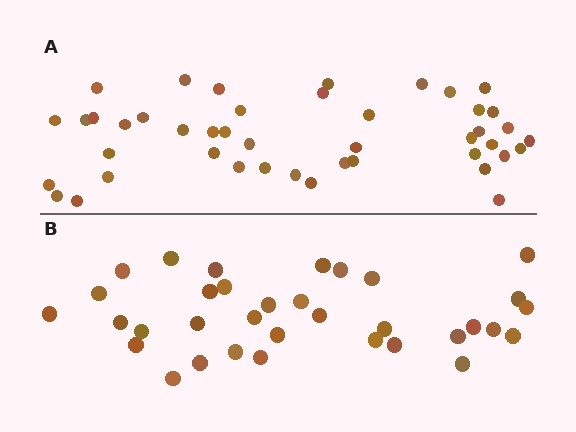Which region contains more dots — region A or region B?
Region A (the top region) has more dots.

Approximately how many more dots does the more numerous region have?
Region A has roughly 10 or so more dots than region B.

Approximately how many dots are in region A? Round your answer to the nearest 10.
About 40 dots. (The exact count is 44, which rounds to 40.)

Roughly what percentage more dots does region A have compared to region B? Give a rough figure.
About 30% more.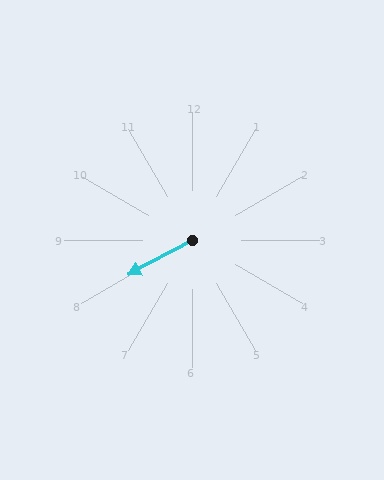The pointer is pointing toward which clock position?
Roughly 8 o'clock.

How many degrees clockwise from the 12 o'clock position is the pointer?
Approximately 241 degrees.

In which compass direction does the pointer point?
Southwest.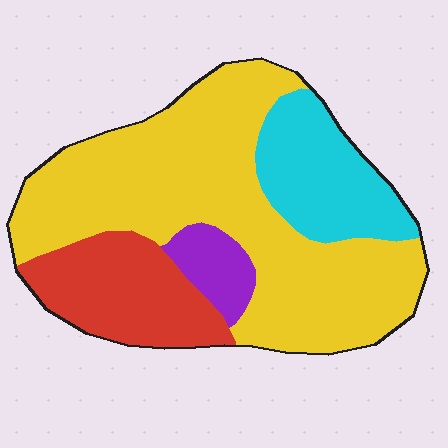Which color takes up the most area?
Yellow, at roughly 60%.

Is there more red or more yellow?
Yellow.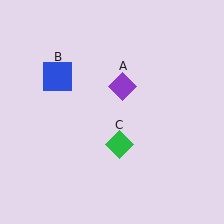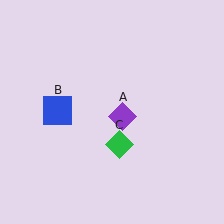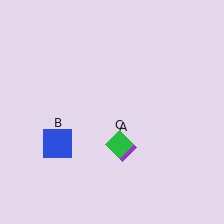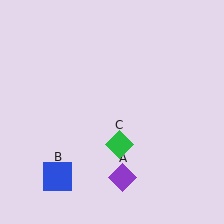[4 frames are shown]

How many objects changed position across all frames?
2 objects changed position: purple diamond (object A), blue square (object B).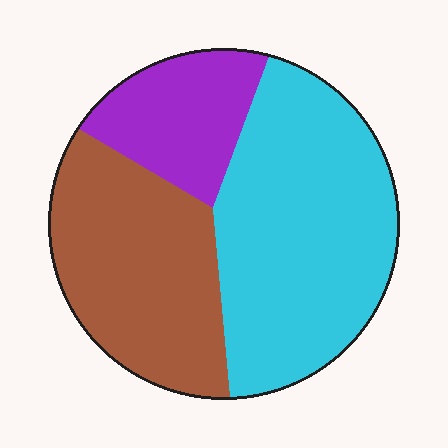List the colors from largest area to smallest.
From largest to smallest: cyan, brown, purple.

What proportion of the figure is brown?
Brown covers about 35% of the figure.